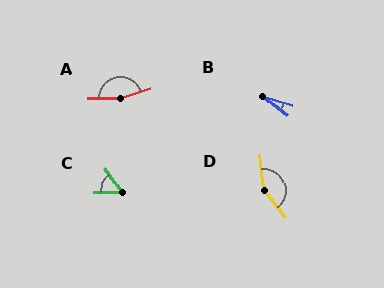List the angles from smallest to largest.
B (22°), C (57°), D (147°), A (163°).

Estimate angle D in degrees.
Approximately 147 degrees.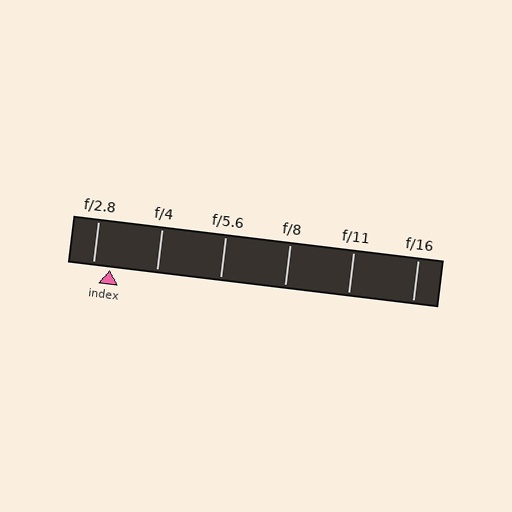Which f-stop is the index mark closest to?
The index mark is closest to f/2.8.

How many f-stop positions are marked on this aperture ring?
There are 6 f-stop positions marked.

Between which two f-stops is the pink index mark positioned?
The index mark is between f/2.8 and f/4.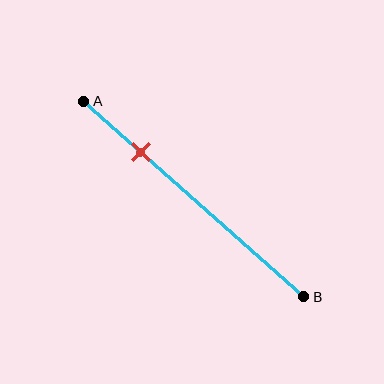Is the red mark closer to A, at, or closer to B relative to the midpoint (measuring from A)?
The red mark is closer to point A than the midpoint of segment AB.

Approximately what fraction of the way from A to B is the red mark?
The red mark is approximately 25% of the way from A to B.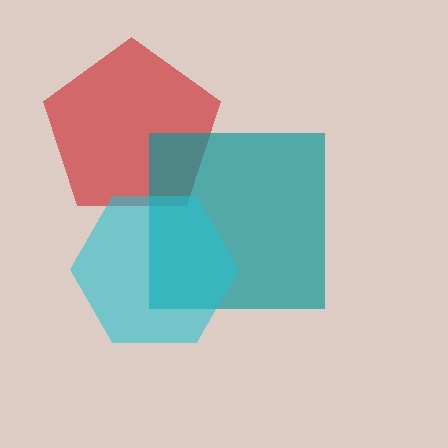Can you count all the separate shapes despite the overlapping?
Yes, there are 3 separate shapes.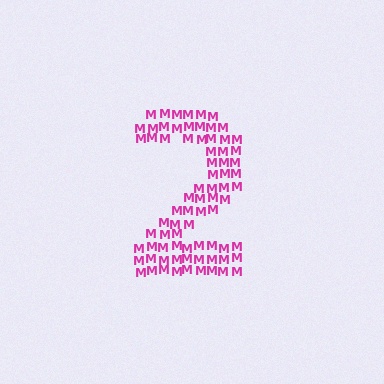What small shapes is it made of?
It is made of small letter M's.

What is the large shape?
The large shape is the digit 2.